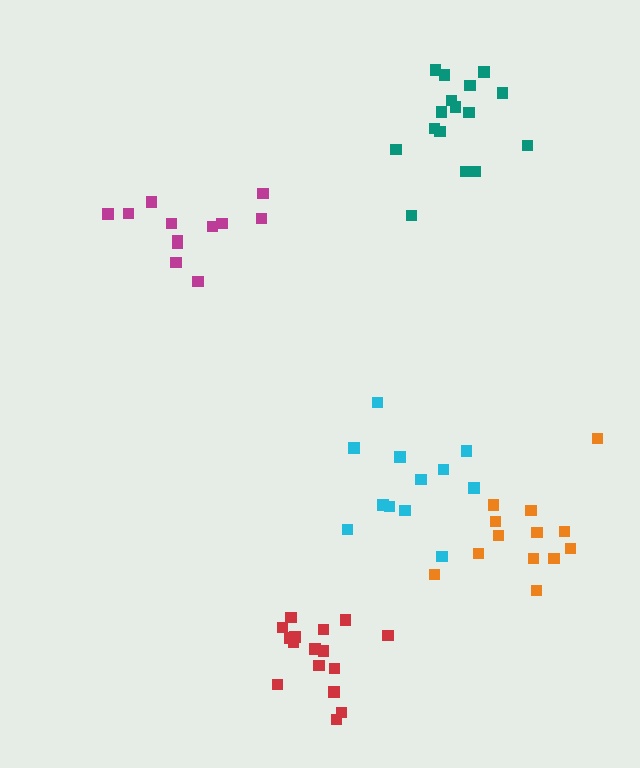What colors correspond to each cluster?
The clusters are colored: teal, cyan, red, magenta, orange.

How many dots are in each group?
Group 1: 16 dots, Group 2: 12 dots, Group 3: 16 dots, Group 4: 12 dots, Group 5: 13 dots (69 total).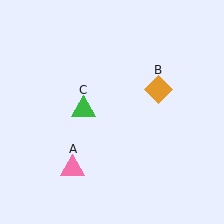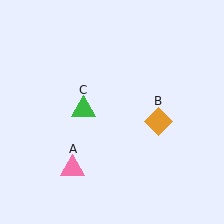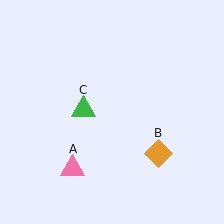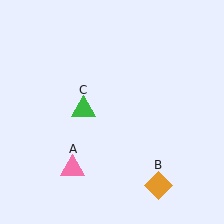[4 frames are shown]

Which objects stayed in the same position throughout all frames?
Pink triangle (object A) and green triangle (object C) remained stationary.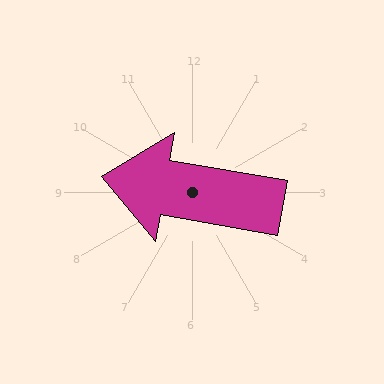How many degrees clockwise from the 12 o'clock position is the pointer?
Approximately 280 degrees.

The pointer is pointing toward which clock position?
Roughly 9 o'clock.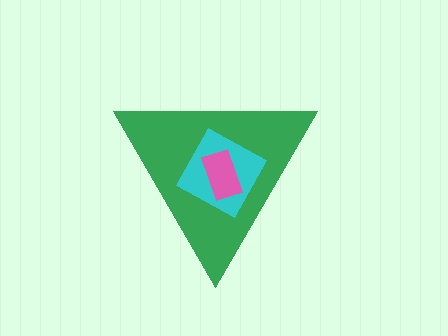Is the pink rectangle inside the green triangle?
Yes.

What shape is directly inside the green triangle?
The cyan diamond.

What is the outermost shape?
The green triangle.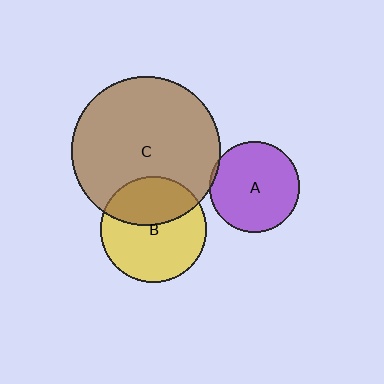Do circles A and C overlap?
Yes.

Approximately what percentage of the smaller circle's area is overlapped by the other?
Approximately 5%.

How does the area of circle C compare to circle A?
Approximately 2.7 times.